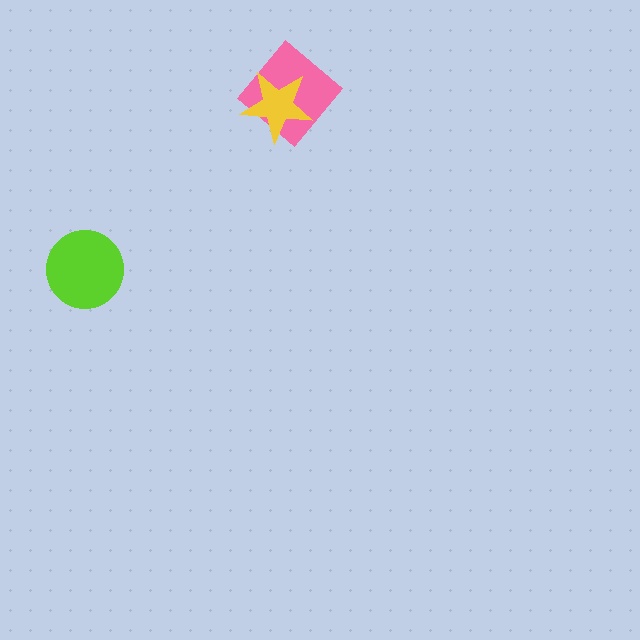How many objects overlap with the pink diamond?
1 object overlaps with the pink diamond.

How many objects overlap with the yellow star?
1 object overlaps with the yellow star.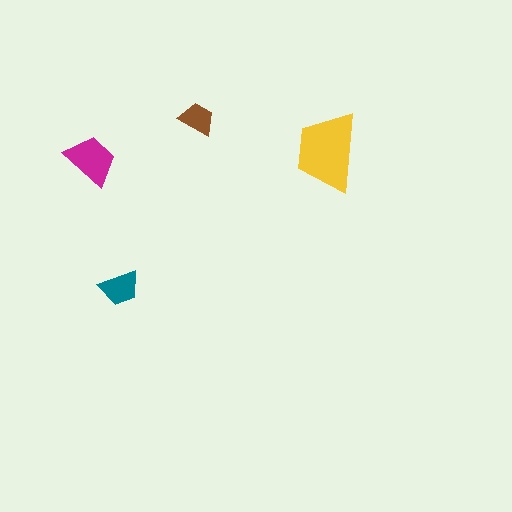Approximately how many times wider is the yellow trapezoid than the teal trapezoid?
About 2 times wider.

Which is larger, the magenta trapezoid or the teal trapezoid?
The magenta one.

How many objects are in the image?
There are 4 objects in the image.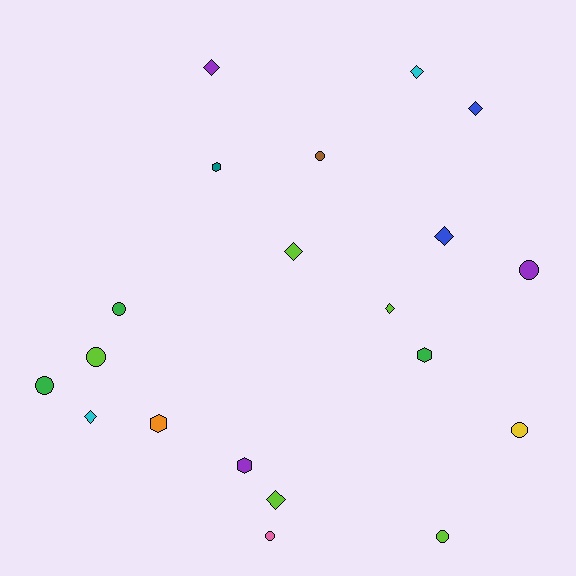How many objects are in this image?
There are 20 objects.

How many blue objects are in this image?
There are 2 blue objects.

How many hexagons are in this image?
There are 4 hexagons.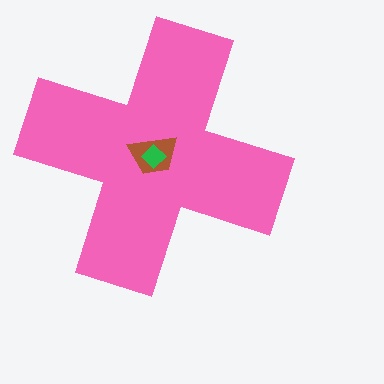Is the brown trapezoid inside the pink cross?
Yes.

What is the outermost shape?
The pink cross.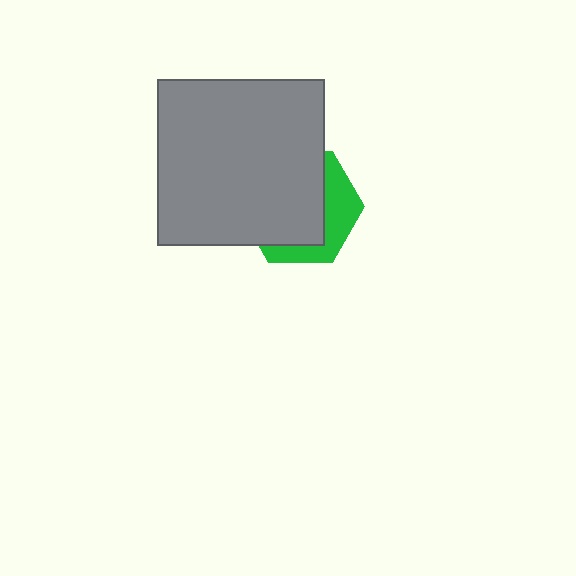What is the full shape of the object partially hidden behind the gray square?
The partially hidden object is a green hexagon.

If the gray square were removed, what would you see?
You would see the complete green hexagon.